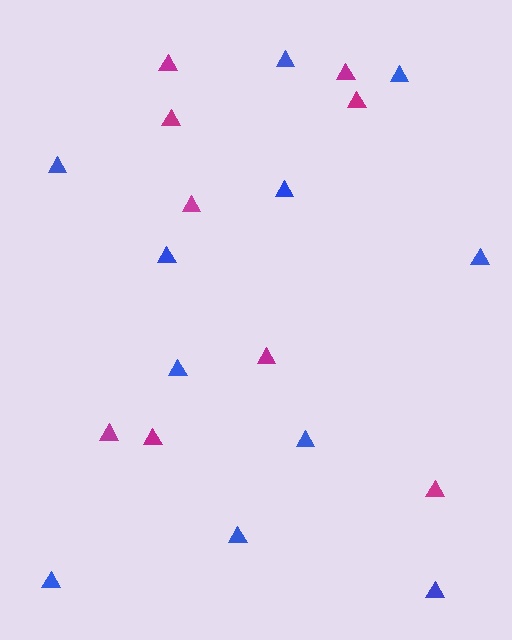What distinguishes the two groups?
There are 2 groups: one group of blue triangles (11) and one group of magenta triangles (9).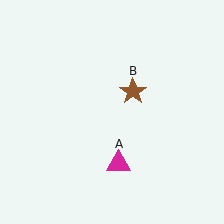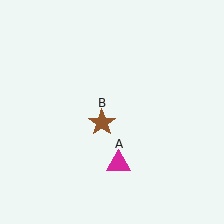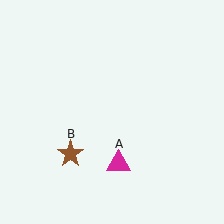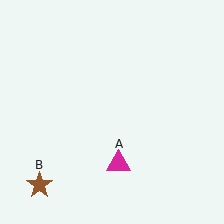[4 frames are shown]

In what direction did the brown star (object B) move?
The brown star (object B) moved down and to the left.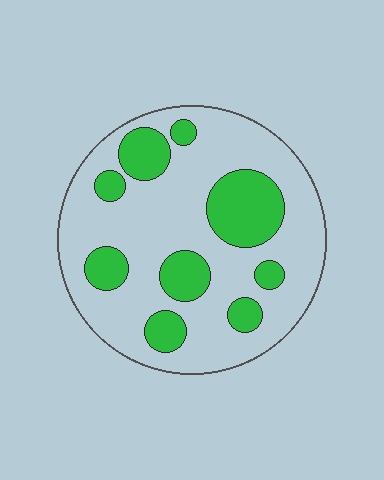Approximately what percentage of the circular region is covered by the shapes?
Approximately 25%.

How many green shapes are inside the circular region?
9.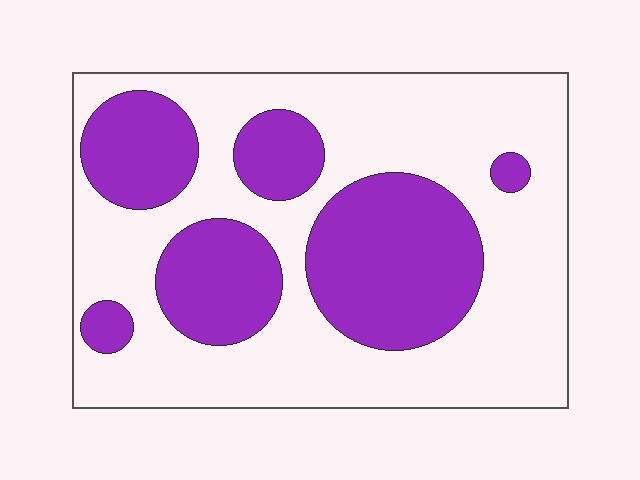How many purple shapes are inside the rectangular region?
6.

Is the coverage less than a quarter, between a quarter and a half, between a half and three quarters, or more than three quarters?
Between a quarter and a half.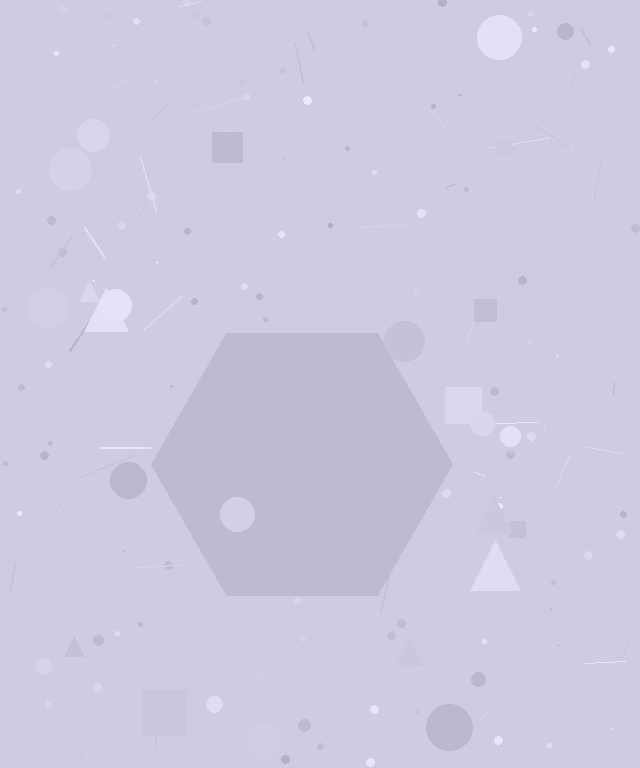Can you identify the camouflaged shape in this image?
The camouflaged shape is a hexagon.